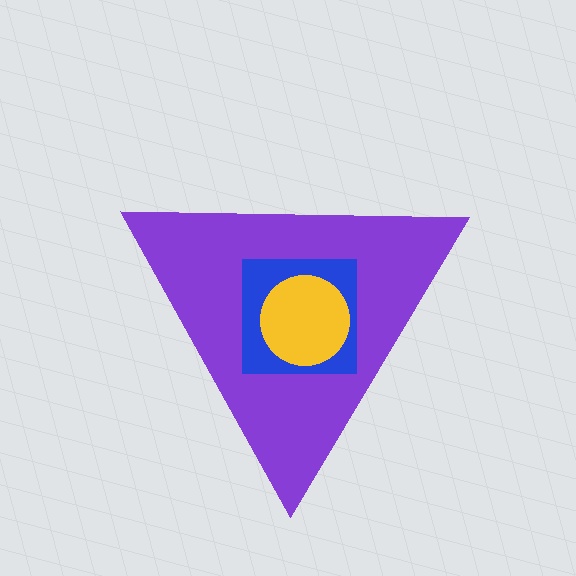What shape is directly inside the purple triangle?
The blue square.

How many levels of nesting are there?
3.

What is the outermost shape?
The purple triangle.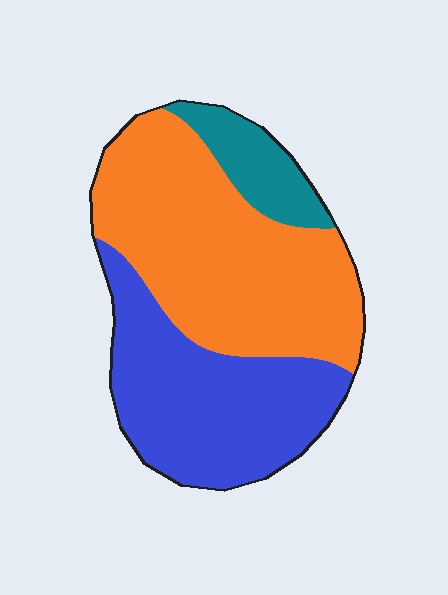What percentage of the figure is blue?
Blue takes up about three eighths (3/8) of the figure.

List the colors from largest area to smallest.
From largest to smallest: orange, blue, teal.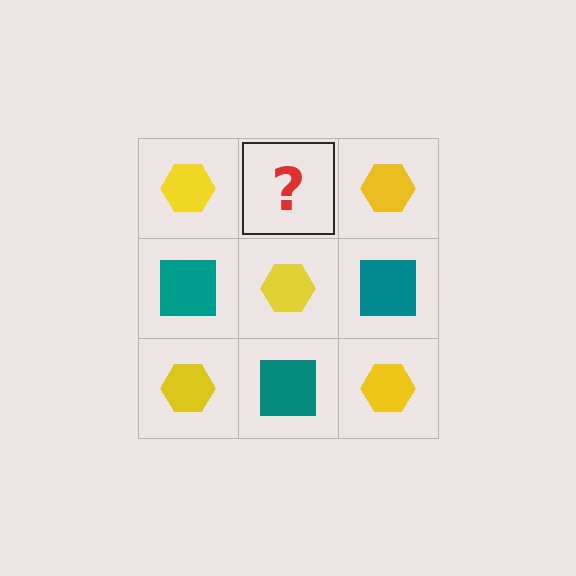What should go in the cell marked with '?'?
The missing cell should contain a teal square.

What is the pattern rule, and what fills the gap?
The rule is that it alternates yellow hexagon and teal square in a checkerboard pattern. The gap should be filled with a teal square.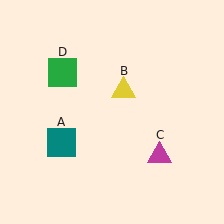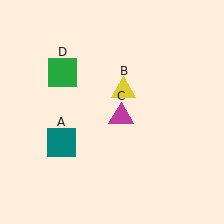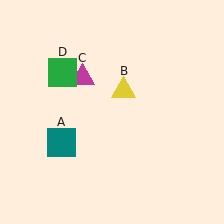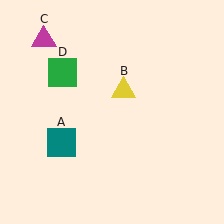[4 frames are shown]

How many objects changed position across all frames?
1 object changed position: magenta triangle (object C).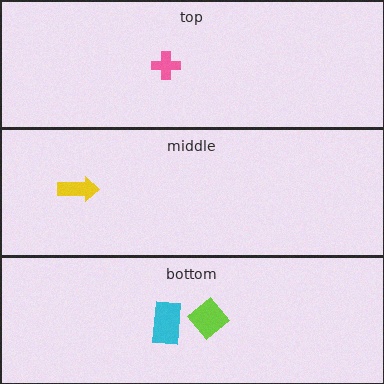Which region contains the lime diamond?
The bottom region.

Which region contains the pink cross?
The top region.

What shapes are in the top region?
The pink cross.